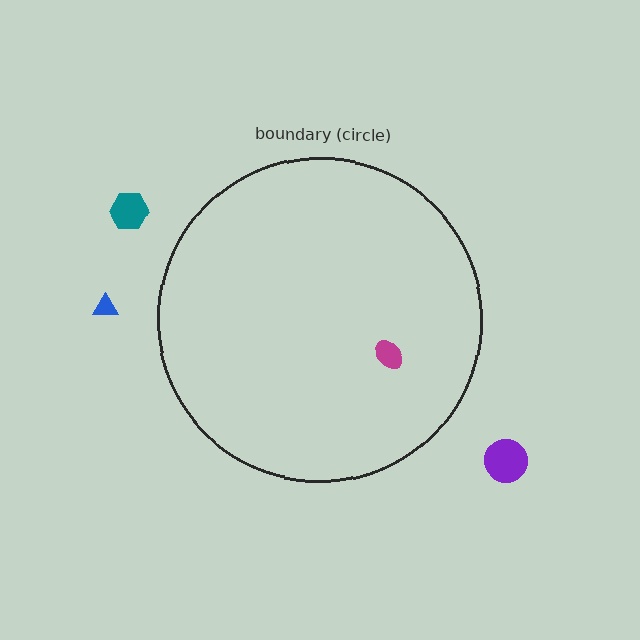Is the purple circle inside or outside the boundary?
Outside.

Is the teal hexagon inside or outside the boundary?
Outside.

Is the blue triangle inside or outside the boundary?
Outside.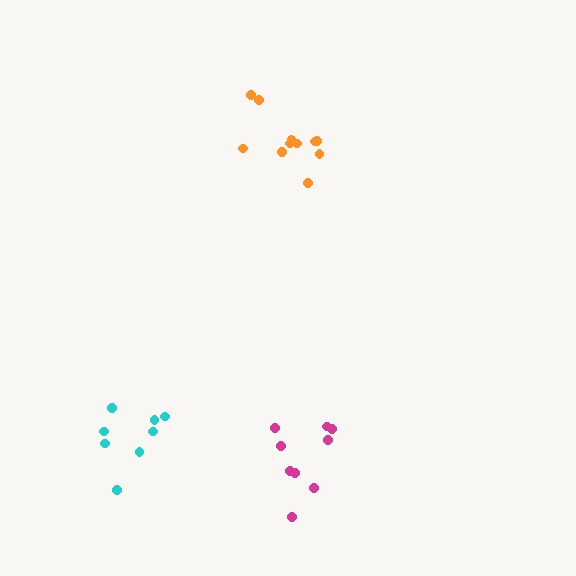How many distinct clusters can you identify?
There are 3 distinct clusters.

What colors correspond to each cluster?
The clusters are colored: orange, magenta, cyan.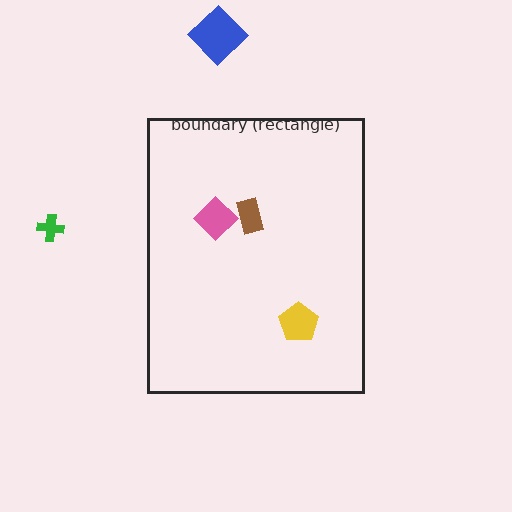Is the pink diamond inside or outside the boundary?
Inside.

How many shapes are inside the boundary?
3 inside, 2 outside.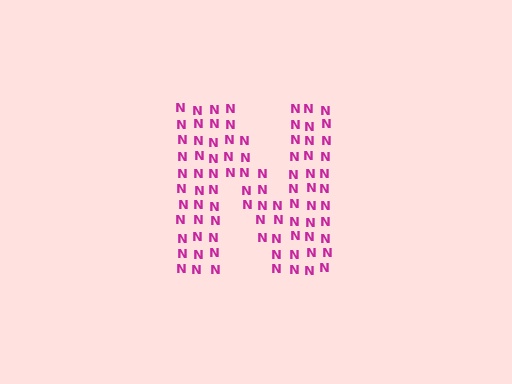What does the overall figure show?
The overall figure shows the letter N.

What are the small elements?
The small elements are letter N's.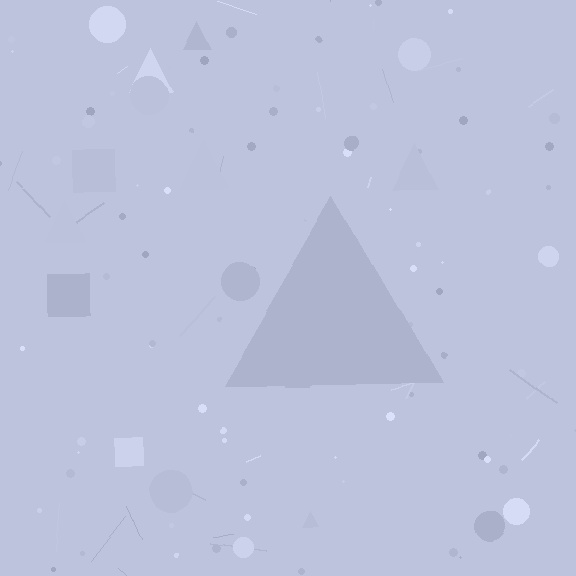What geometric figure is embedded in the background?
A triangle is embedded in the background.